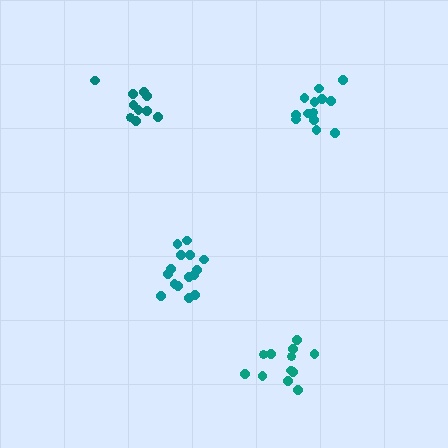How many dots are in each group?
Group 1: 12 dots, Group 2: 15 dots, Group 3: 10 dots, Group 4: 13 dots (50 total).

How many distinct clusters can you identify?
There are 4 distinct clusters.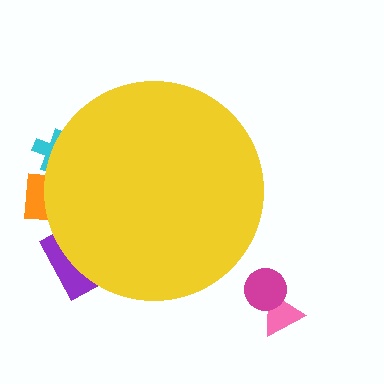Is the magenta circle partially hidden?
No, the magenta circle is fully visible.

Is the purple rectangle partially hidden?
Yes, the purple rectangle is partially hidden behind the yellow circle.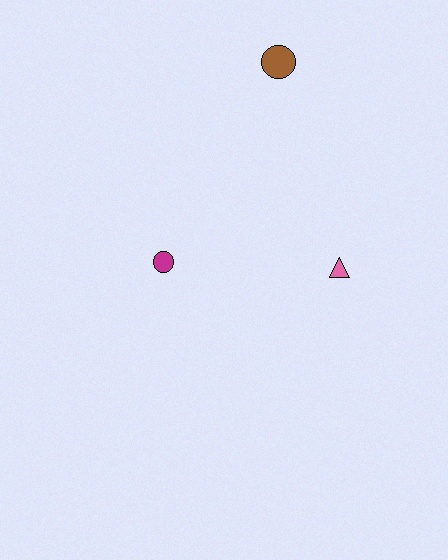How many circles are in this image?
There are 2 circles.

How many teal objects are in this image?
There are no teal objects.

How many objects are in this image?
There are 3 objects.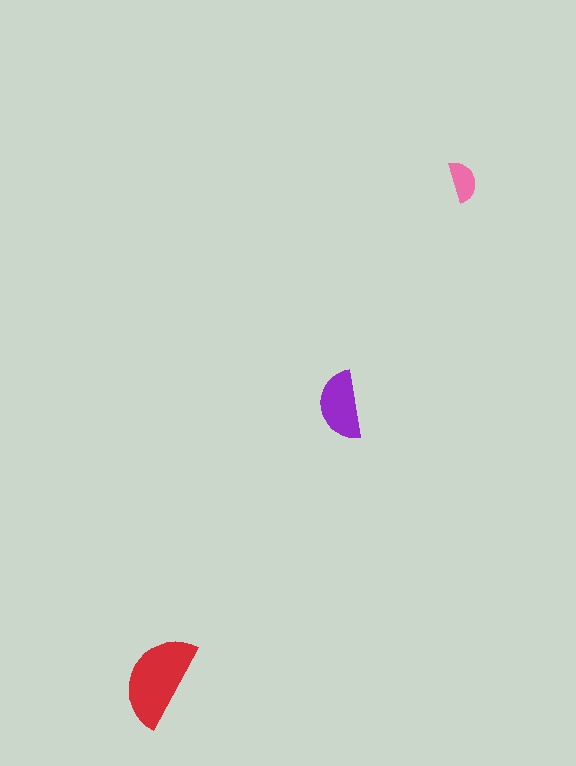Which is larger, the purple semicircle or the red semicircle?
The red one.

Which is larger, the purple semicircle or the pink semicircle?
The purple one.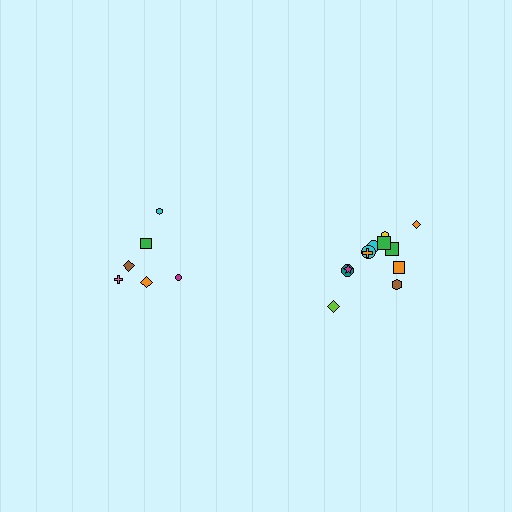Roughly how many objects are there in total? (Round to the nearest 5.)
Roughly 20 objects in total.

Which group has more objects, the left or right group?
The right group.